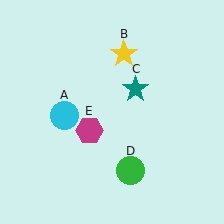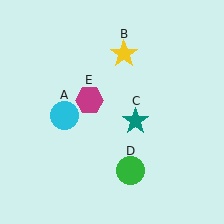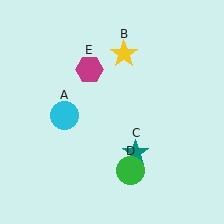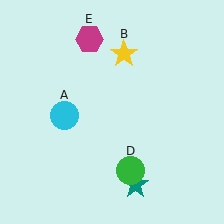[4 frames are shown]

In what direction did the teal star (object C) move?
The teal star (object C) moved down.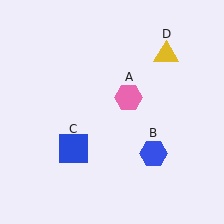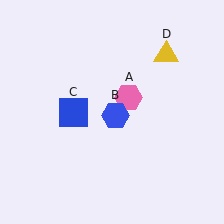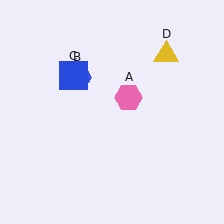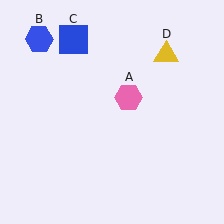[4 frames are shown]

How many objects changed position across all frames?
2 objects changed position: blue hexagon (object B), blue square (object C).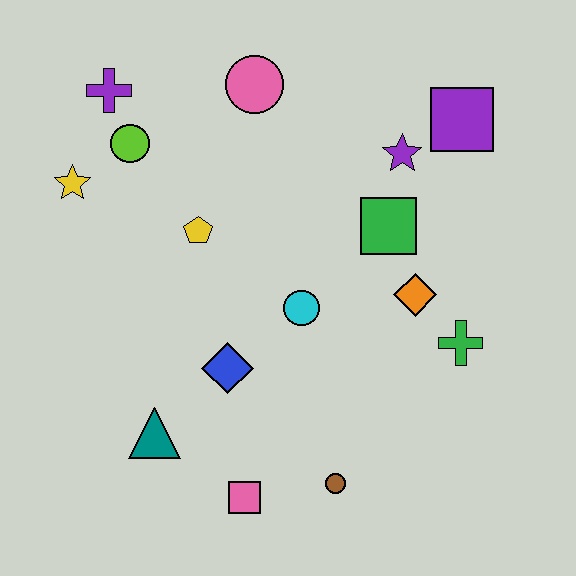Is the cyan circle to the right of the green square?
No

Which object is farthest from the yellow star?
The green cross is farthest from the yellow star.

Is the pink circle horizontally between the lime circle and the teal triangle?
No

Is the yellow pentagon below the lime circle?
Yes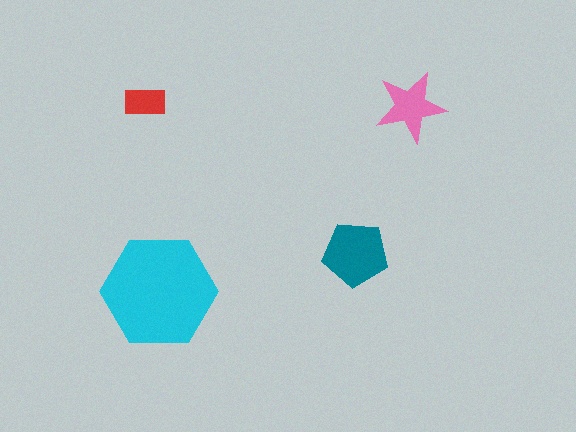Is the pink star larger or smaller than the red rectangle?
Larger.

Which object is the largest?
The cyan hexagon.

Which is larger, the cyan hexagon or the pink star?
The cyan hexagon.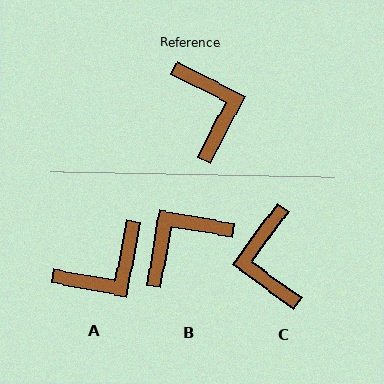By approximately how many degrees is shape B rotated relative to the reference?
Approximately 108 degrees counter-clockwise.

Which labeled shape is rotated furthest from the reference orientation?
C, about 171 degrees away.